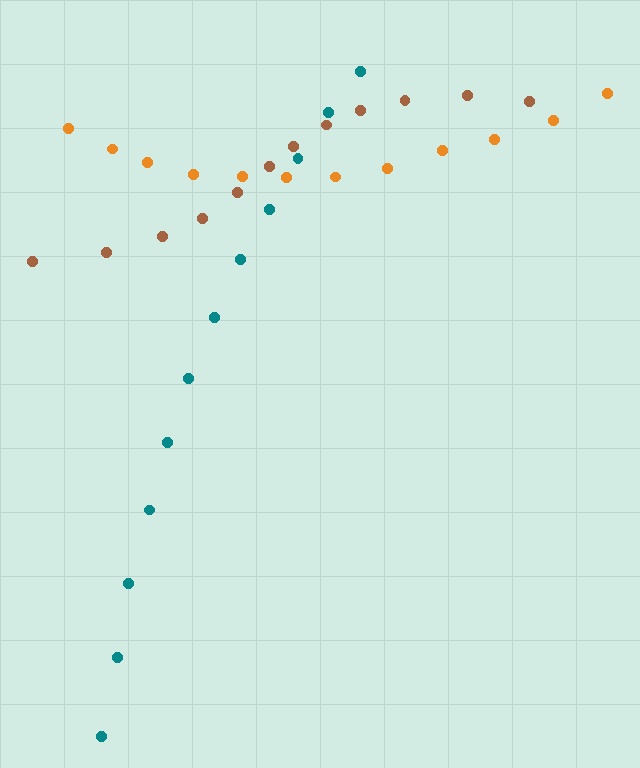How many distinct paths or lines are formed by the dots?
There are 3 distinct paths.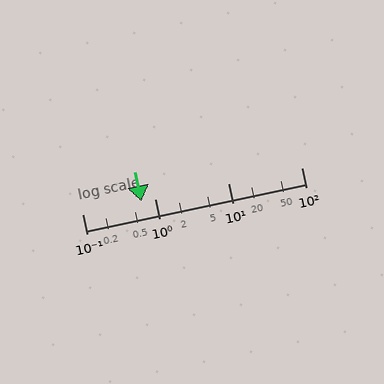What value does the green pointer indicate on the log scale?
The pointer indicates approximately 0.64.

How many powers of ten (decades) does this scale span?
The scale spans 3 decades, from 0.1 to 100.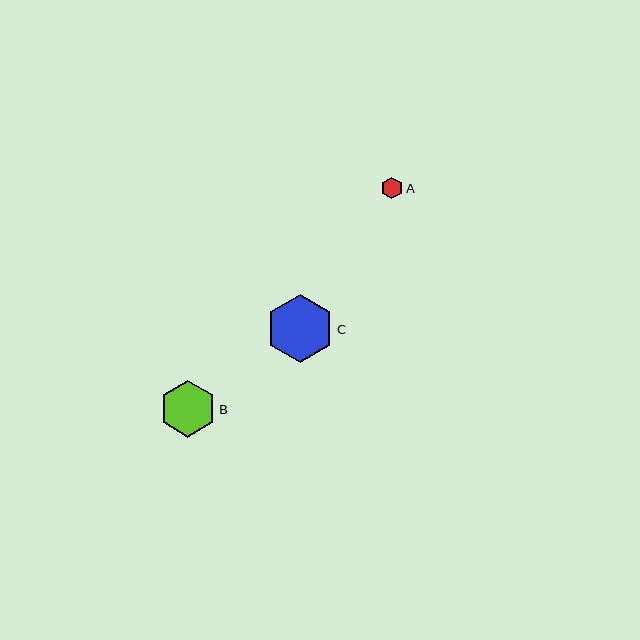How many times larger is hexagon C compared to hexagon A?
Hexagon C is approximately 3.1 times the size of hexagon A.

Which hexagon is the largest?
Hexagon C is the largest with a size of approximately 67 pixels.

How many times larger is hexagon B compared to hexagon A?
Hexagon B is approximately 2.6 times the size of hexagon A.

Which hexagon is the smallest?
Hexagon A is the smallest with a size of approximately 22 pixels.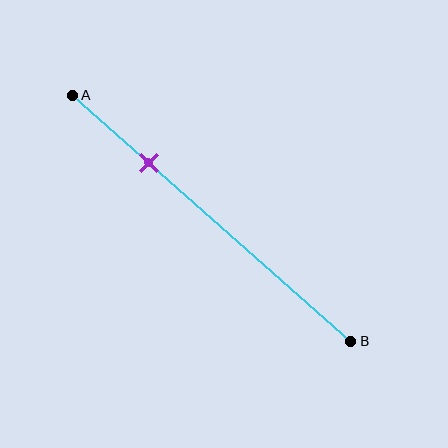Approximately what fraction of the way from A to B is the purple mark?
The purple mark is approximately 25% of the way from A to B.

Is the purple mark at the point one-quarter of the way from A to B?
Yes, the mark is approximately at the one-quarter point.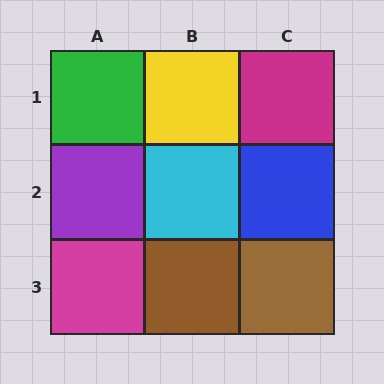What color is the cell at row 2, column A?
Purple.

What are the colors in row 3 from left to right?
Magenta, brown, brown.